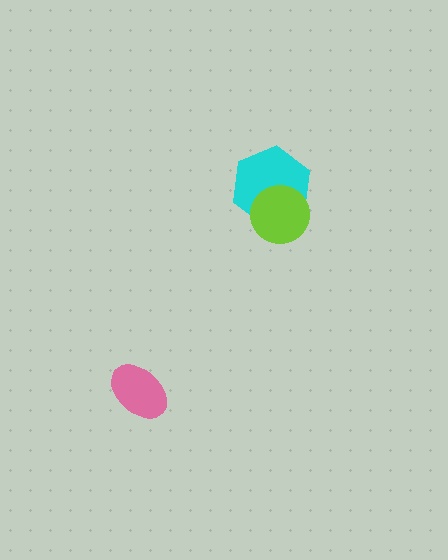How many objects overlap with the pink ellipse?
0 objects overlap with the pink ellipse.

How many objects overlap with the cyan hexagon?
1 object overlaps with the cyan hexagon.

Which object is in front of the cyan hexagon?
The lime circle is in front of the cyan hexagon.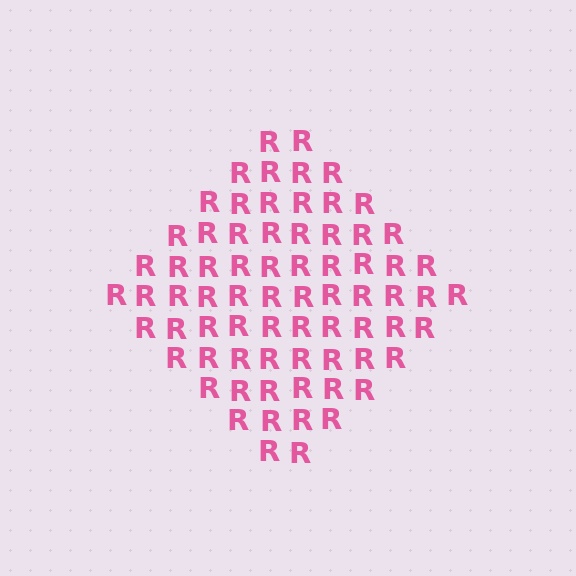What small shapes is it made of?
It is made of small letter R's.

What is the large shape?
The large shape is a diamond.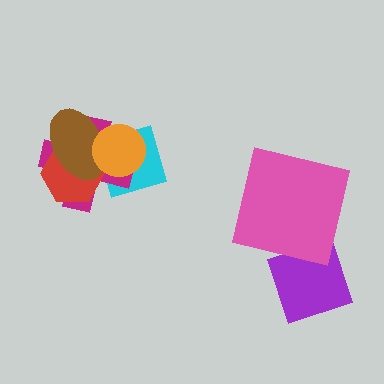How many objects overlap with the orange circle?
4 objects overlap with the orange circle.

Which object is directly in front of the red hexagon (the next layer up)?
The brown ellipse is directly in front of the red hexagon.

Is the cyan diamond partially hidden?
Yes, it is partially covered by another shape.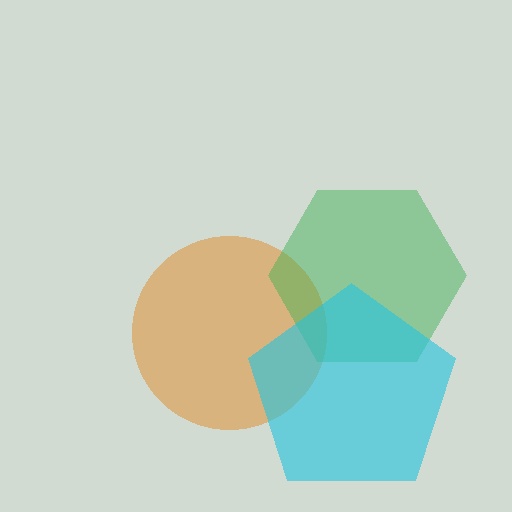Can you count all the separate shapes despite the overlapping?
Yes, there are 3 separate shapes.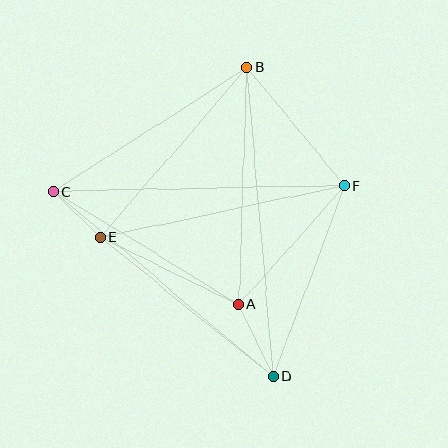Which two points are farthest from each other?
Points B and D are farthest from each other.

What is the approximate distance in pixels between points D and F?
The distance between D and F is approximately 204 pixels.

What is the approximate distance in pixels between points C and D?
The distance between C and D is approximately 287 pixels.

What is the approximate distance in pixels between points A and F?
The distance between A and F is approximately 159 pixels.